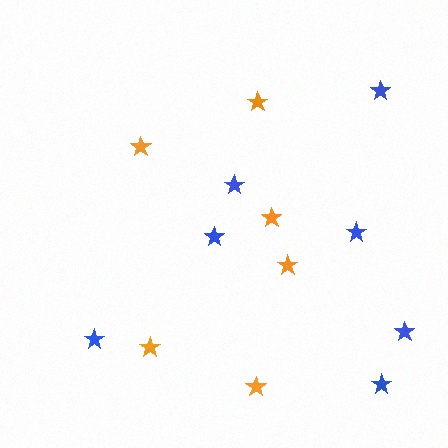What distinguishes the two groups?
There are 2 groups: one group of blue stars (7) and one group of orange stars (6).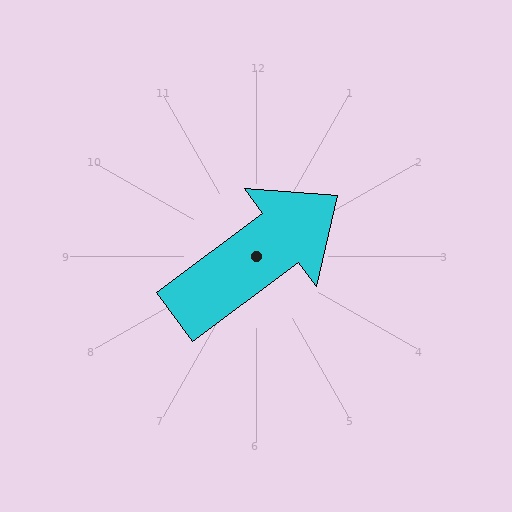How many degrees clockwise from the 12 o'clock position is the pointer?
Approximately 53 degrees.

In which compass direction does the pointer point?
Northeast.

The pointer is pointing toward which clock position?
Roughly 2 o'clock.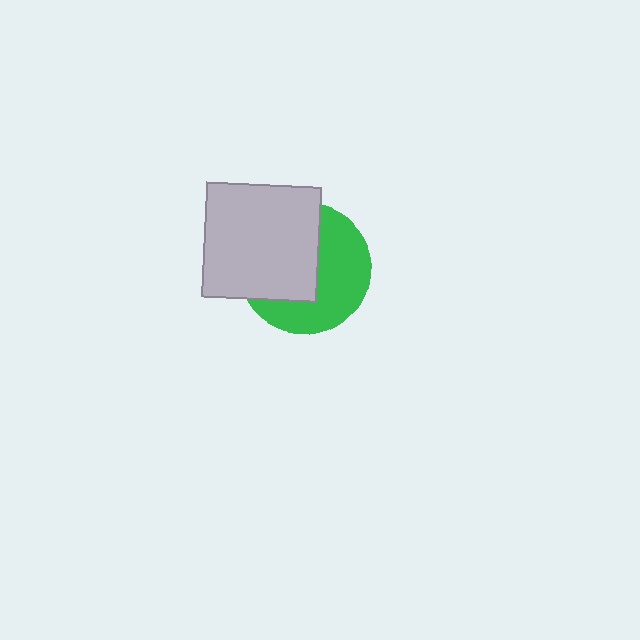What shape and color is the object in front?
The object in front is a light gray square.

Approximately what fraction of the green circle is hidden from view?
Roughly 50% of the green circle is hidden behind the light gray square.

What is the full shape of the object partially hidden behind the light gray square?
The partially hidden object is a green circle.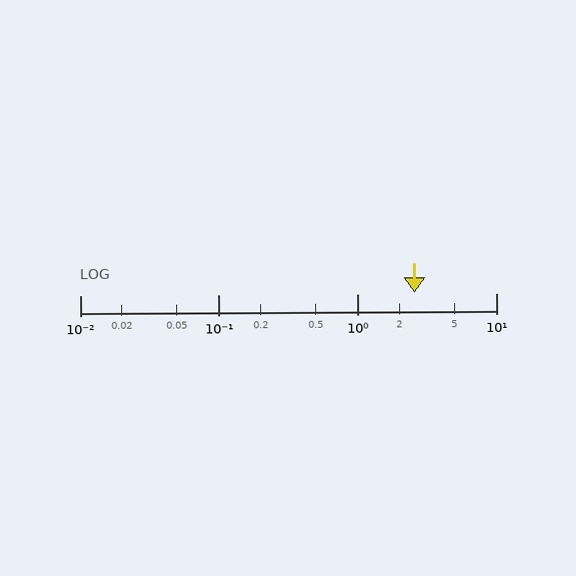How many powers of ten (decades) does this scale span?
The scale spans 3 decades, from 0.01 to 10.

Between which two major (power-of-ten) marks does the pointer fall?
The pointer is between 1 and 10.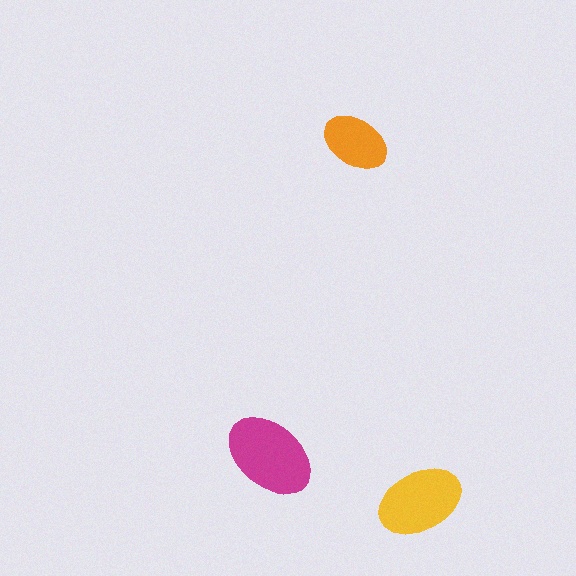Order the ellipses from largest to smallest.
the magenta one, the yellow one, the orange one.